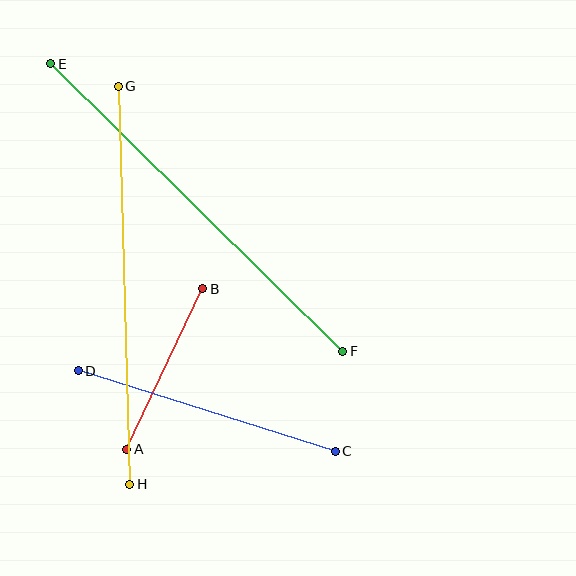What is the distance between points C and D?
The distance is approximately 269 pixels.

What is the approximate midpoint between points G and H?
The midpoint is at approximately (124, 285) pixels.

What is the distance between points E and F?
The distance is approximately 409 pixels.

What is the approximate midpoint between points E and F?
The midpoint is at approximately (197, 208) pixels.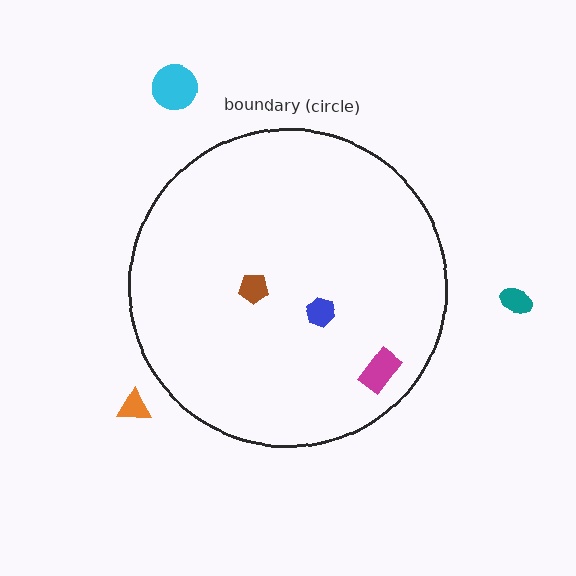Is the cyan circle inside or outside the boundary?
Outside.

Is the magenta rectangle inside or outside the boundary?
Inside.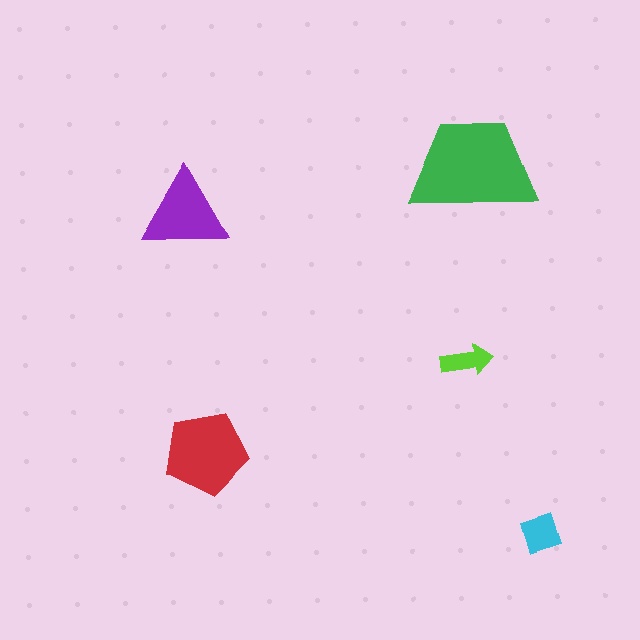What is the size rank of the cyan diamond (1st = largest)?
4th.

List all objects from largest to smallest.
The green trapezoid, the red pentagon, the purple triangle, the cyan diamond, the lime arrow.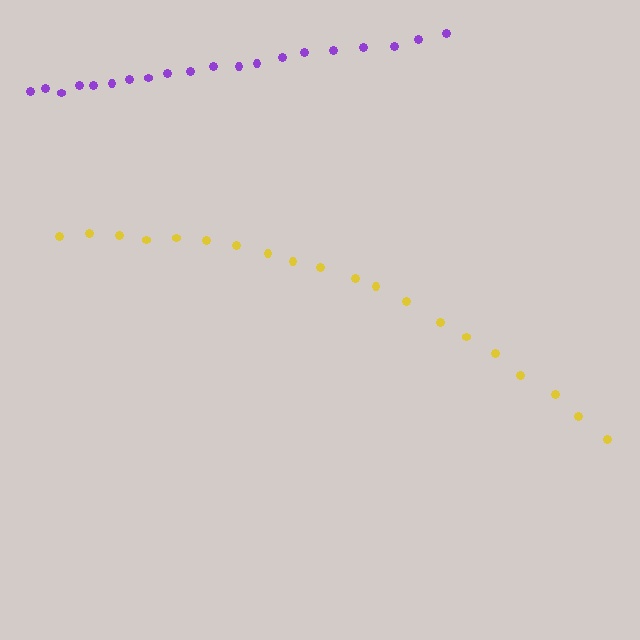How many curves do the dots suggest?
There are 2 distinct paths.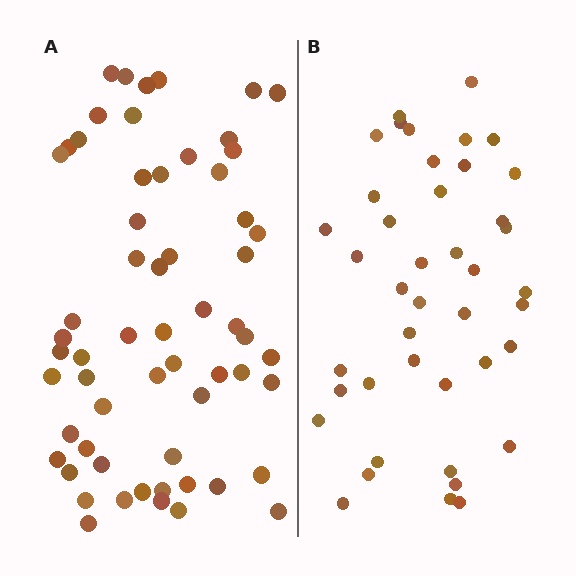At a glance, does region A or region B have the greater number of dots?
Region A (the left region) has more dots.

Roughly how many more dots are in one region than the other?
Region A has approximately 20 more dots than region B.